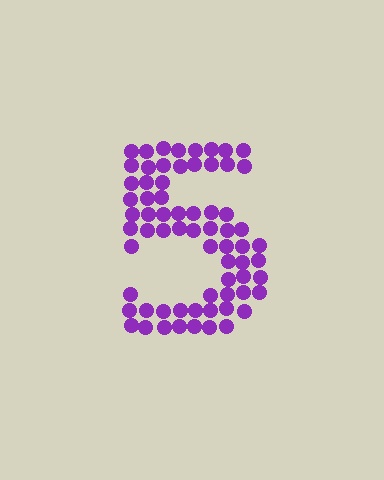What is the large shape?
The large shape is the digit 5.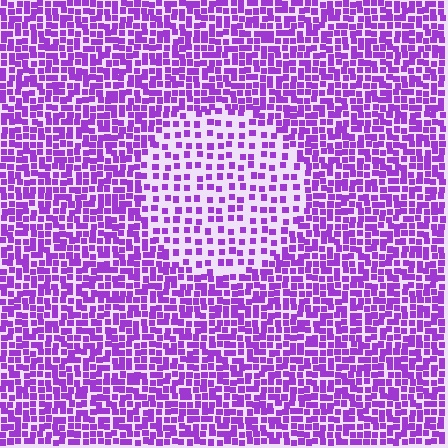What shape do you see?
I see a circle.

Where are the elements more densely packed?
The elements are more densely packed outside the circle boundary.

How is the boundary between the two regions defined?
The boundary is defined by a change in element density (approximately 2.1x ratio). All elements are the same color, size, and shape.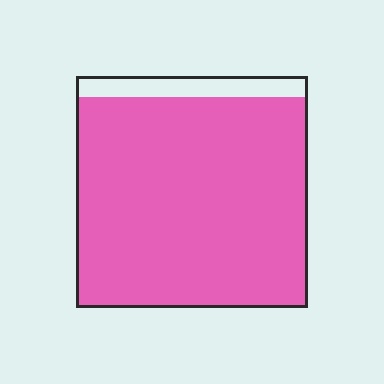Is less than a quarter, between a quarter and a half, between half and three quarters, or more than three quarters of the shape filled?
More than three quarters.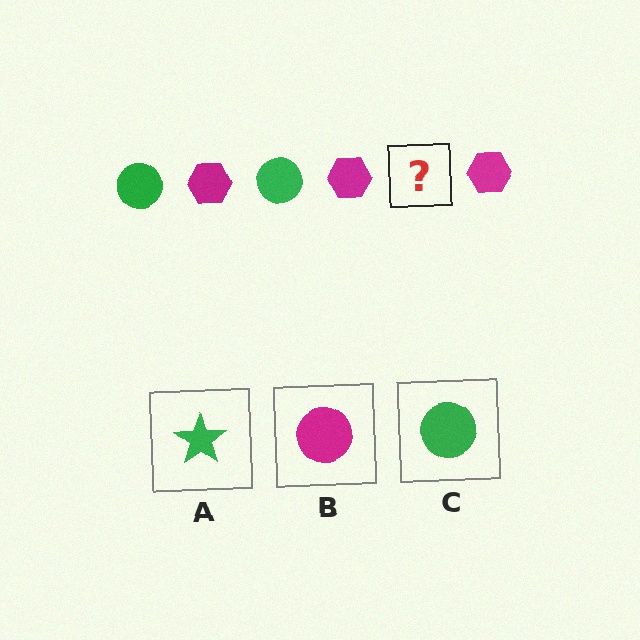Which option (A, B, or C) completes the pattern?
C.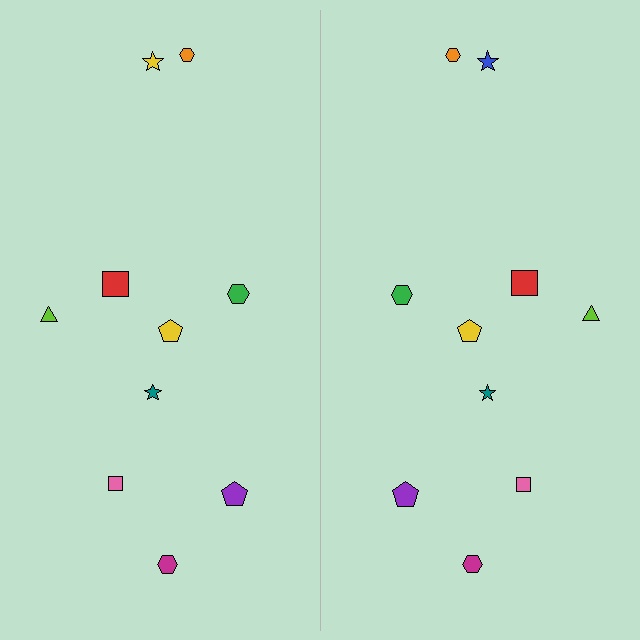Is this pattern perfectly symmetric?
No, the pattern is not perfectly symmetric. The blue star on the right side breaks the symmetry — its mirror counterpart is yellow.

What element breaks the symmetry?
The blue star on the right side breaks the symmetry — its mirror counterpart is yellow.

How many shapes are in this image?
There are 20 shapes in this image.